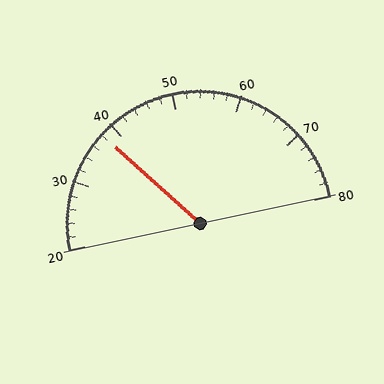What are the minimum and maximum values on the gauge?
The gauge ranges from 20 to 80.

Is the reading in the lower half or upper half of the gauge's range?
The reading is in the lower half of the range (20 to 80).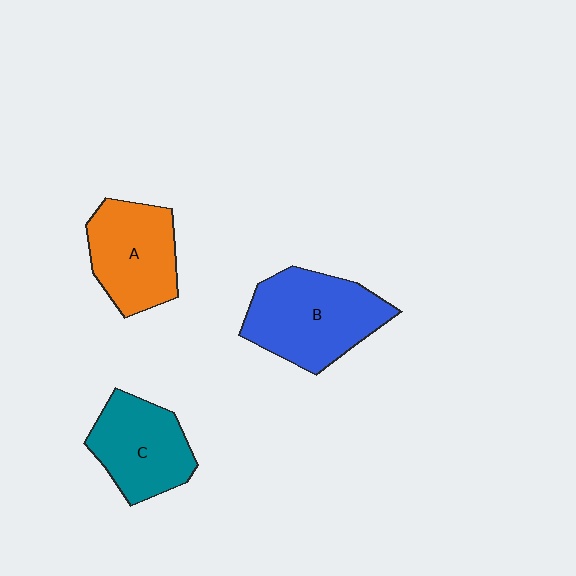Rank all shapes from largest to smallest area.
From largest to smallest: B (blue), A (orange), C (teal).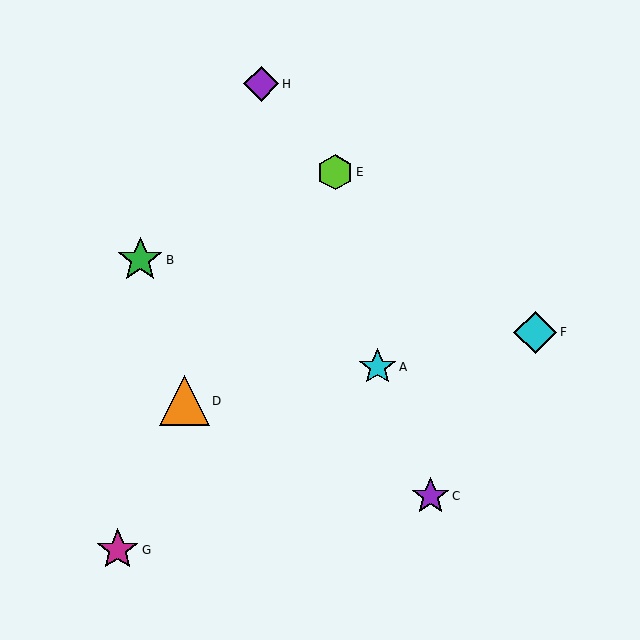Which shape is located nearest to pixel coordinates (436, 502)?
The purple star (labeled C) at (431, 496) is nearest to that location.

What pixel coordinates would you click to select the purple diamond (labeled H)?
Click at (261, 84) to select the purple diamond H.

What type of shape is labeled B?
Shape B is a green star.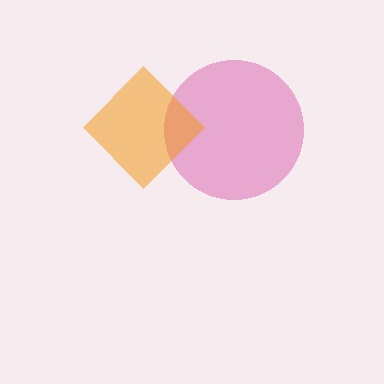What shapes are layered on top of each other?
The layered shapes are: a pink circle, an orange diamond.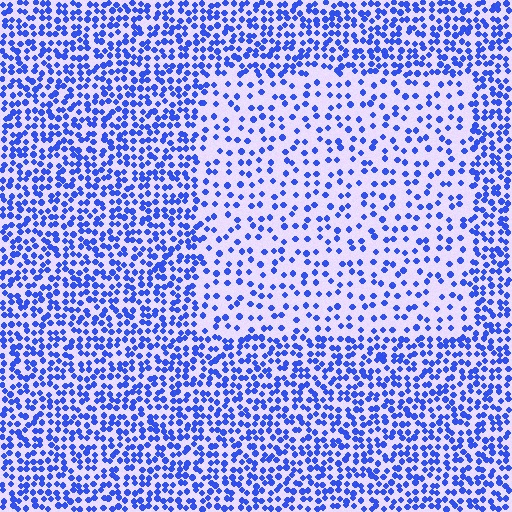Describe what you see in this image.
The image contains small blue elements arranged at two different densities. A rectangle-shaped region is visible where the elements are less densely packed than the surrounding area.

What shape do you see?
I see a rectangle.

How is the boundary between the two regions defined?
The boundary is defined by a change in element density (approximately 2.1x ratio). All elements are the same color, size, and shape.